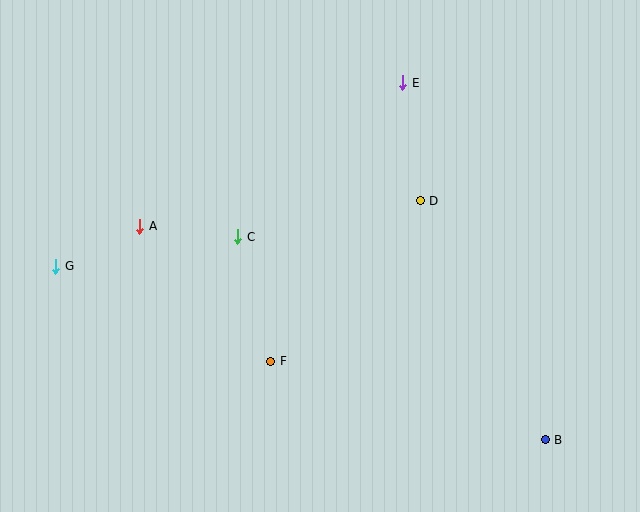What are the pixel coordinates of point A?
Point A is at (140, 226).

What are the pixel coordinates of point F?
Point F is at (271, 361).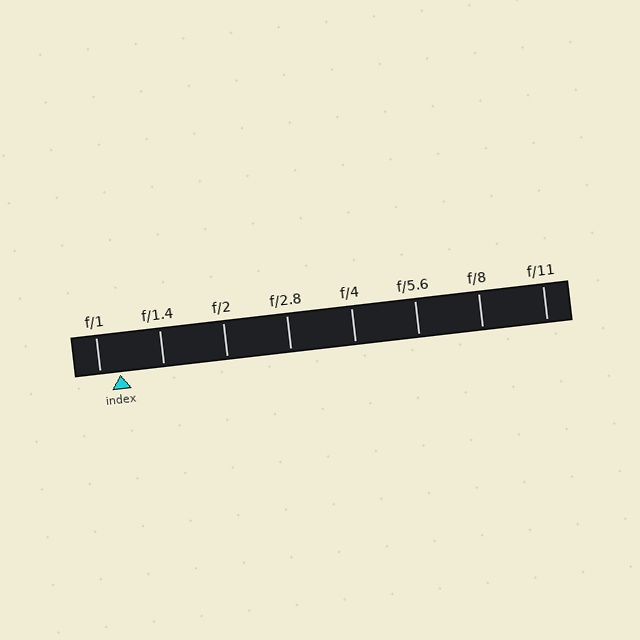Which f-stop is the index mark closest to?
The index mark is closest to f/1.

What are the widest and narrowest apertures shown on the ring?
The widest aperture shown is f/1 and the narrowest is f/11.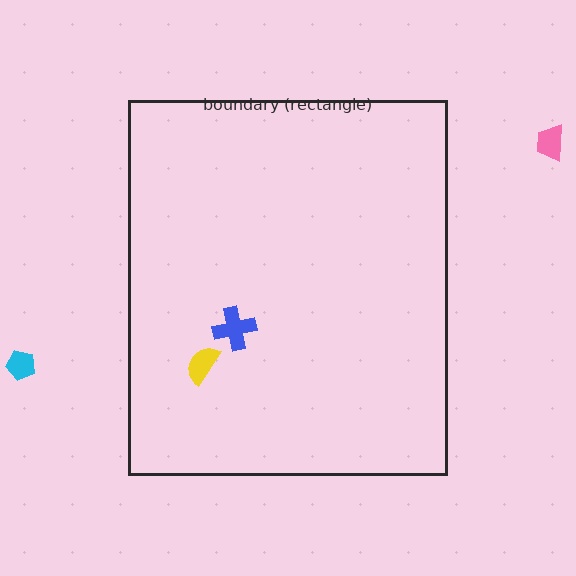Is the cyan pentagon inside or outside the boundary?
Outside.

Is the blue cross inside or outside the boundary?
Inside.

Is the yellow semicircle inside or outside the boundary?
Inside.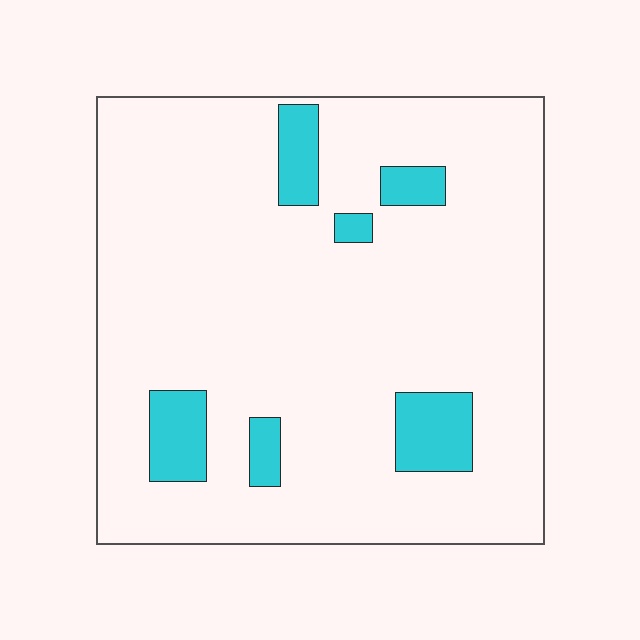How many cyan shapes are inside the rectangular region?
6.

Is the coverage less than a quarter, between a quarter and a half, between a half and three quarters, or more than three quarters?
Less than a quarter.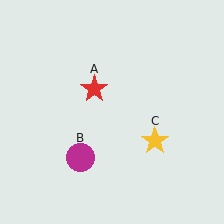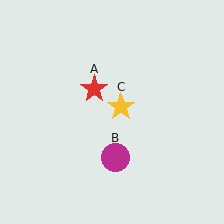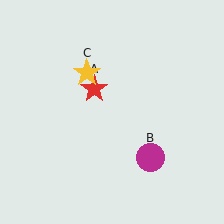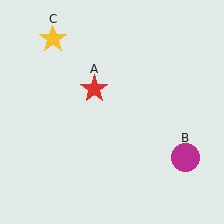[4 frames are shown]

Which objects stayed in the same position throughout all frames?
Red star (object A) remained stationary.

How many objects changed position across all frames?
2 objects changed position: magenta circle (object B), yellow star (object C).